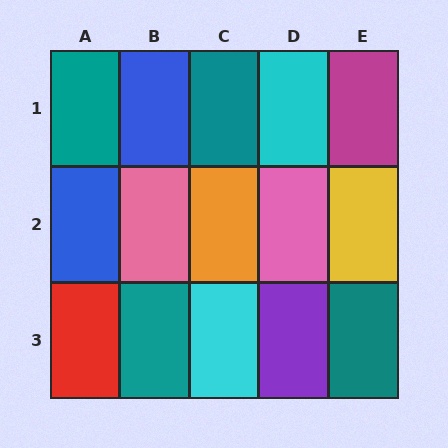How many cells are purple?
1 cell is purple.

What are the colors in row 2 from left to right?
Blue, pink, orange, pink, yellow.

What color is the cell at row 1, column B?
Blue.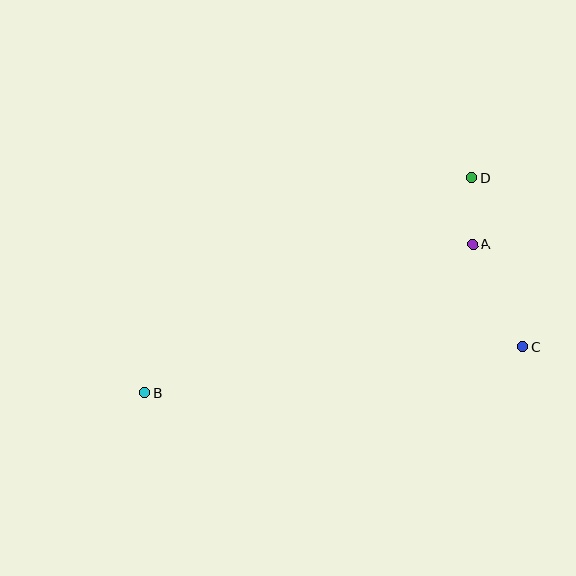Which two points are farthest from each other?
Points B and D are farthest from each other.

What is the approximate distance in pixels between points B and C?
The distance between B and C is approximately 380 pixels.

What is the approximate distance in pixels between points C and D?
The distance between C and D is approximately 177 pixels.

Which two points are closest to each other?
Points A and D are closest to each other.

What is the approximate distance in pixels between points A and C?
The distance between A and C is approximately 114 pixels.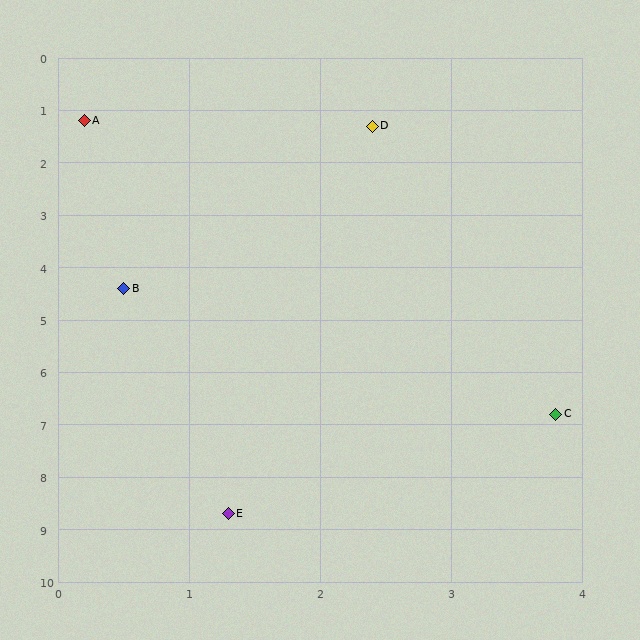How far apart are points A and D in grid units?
Points A and D are about 2.2 grid units apart.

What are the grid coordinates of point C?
Point C is at approximately (3.8, 6.8).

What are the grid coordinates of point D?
Point D is at approximately (2.4, 1.3).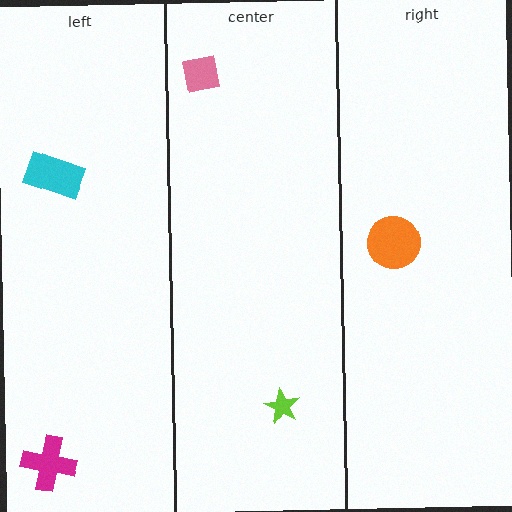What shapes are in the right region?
The orange circle.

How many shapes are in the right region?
1.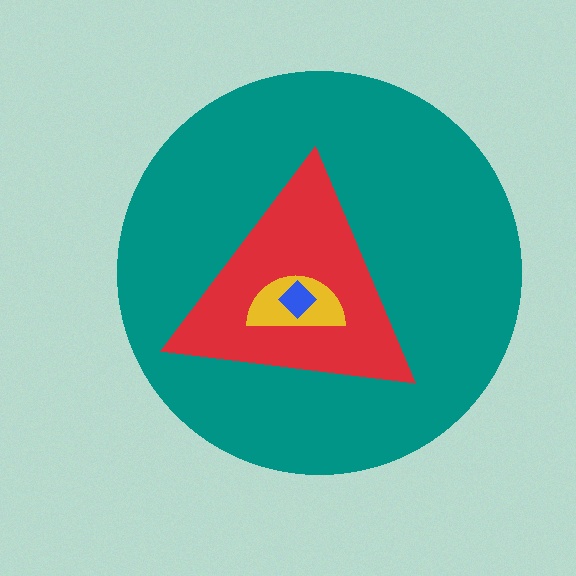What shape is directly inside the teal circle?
The red triangle.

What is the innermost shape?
The blue diamond.